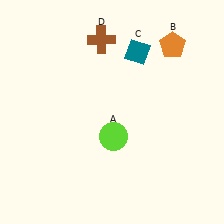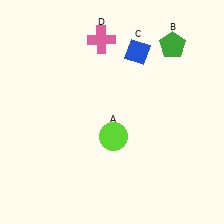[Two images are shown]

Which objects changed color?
B changed from orange to green. C changed from teal to blue. D changed from brown to pink.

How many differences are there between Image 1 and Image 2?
There are 3 differences between the two images.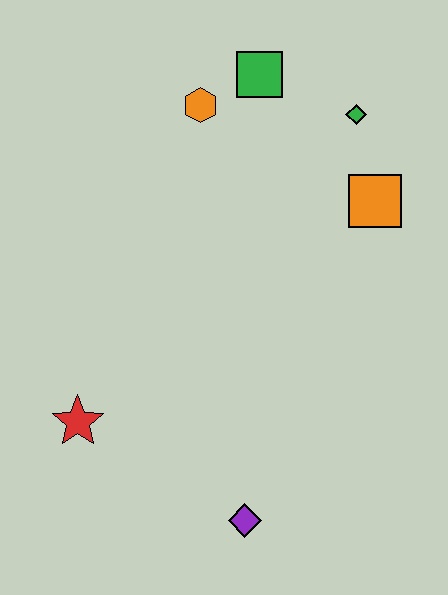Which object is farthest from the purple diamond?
The green square is farthest from the purple diamond.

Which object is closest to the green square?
The orange hexagon is closest to the green square.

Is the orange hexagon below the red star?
No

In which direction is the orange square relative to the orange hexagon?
The orange square is to the right of the orange hexagon.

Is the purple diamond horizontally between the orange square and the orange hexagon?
Yes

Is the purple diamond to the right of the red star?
Yes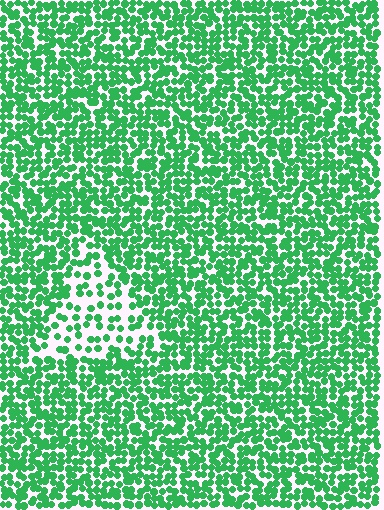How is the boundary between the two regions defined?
The boundary is defined by a change in element density (approximately 2.1x ratio). All elements are the same color, size, and shape.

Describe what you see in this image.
The image contains small green elements arranged at two different densities. A triangle-shaped region is visible where the elements are less densely packed than the surrounding area.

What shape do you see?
I see a triangle.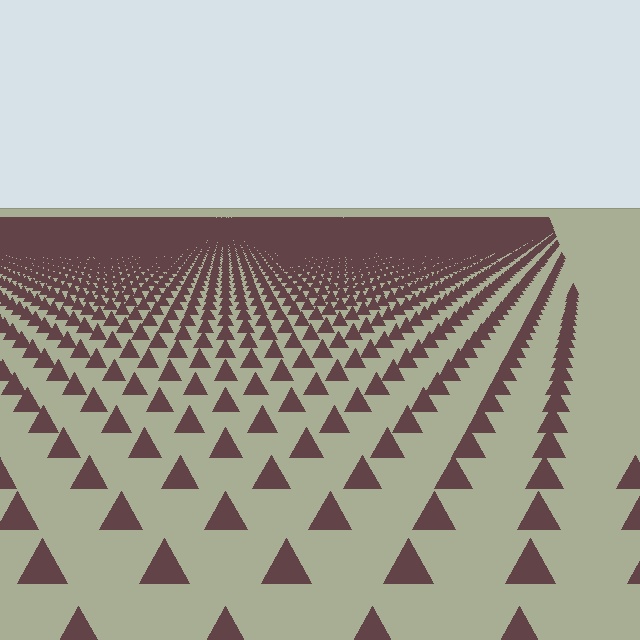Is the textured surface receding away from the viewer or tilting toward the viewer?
The surface is receding away from the viewer. Texture elements get smaller and denser toward the top.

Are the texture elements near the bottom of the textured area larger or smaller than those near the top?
Larger. Near the bottom, elements are closer to the viewer and appear at a bigger on-screen size.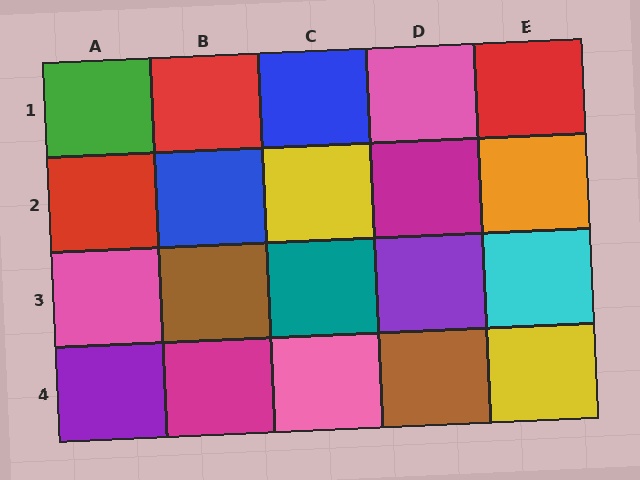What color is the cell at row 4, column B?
Magenta.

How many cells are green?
1 cell is green.